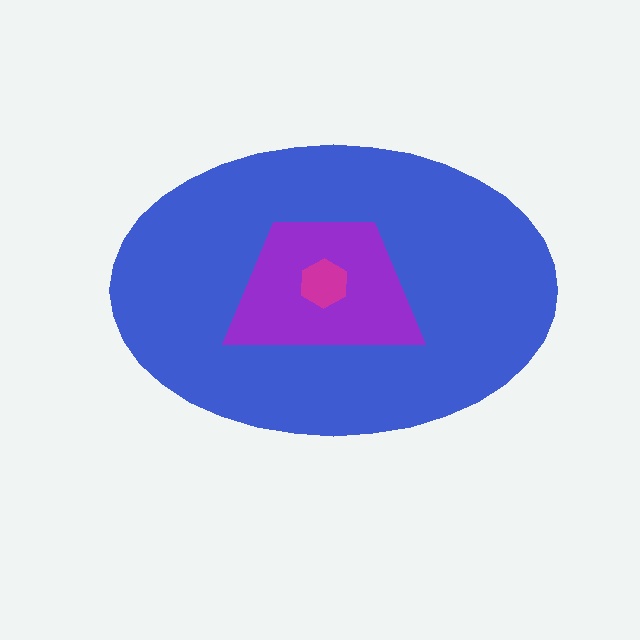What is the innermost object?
The magenta hexagon.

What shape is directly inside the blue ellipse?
The purple trapezoid.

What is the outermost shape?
The blue ellipse.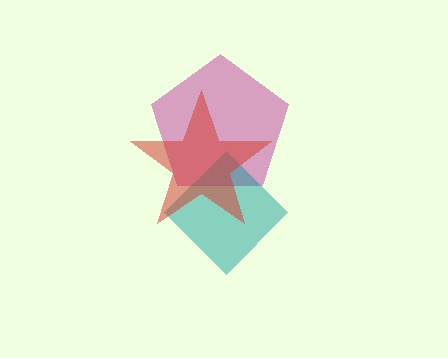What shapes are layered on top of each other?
The layered shapes are: a magenta pentagon, a teal diamond, a red star.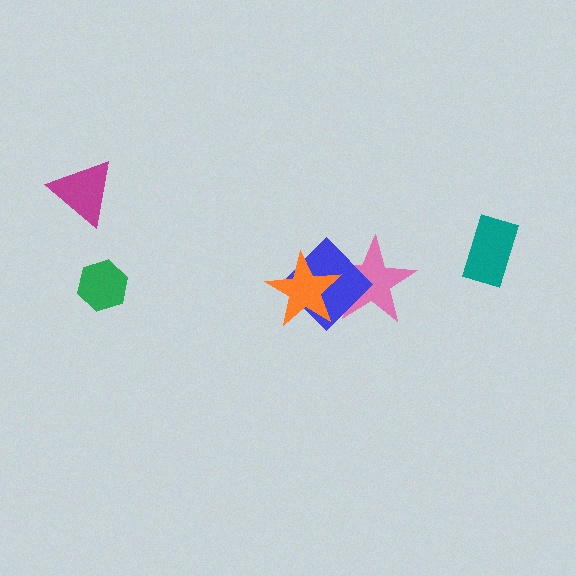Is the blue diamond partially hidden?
Yes, it is partially covered by another shape.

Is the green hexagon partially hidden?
No, no other shape covers it.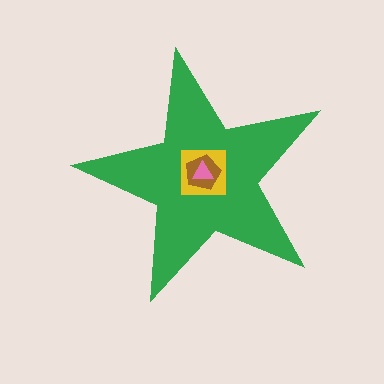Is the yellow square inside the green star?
Yes.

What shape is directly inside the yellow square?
The brown pentagon.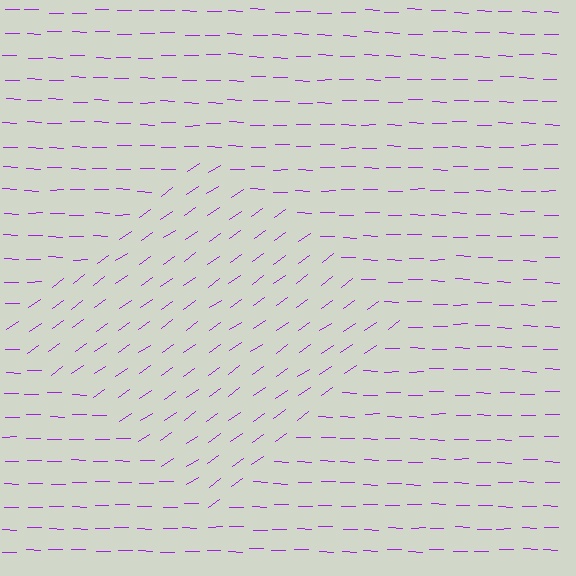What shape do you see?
I see a diamond.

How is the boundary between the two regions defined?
The boundary is defined purely by a change in line orientation (approximately 36 degrees difference). All lines are the same color and thickness.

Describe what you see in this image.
The image is filled with small purple line segments. A diamond region in the image has lines oriented differently from the surrounding lines, creating a visible texture boundary.